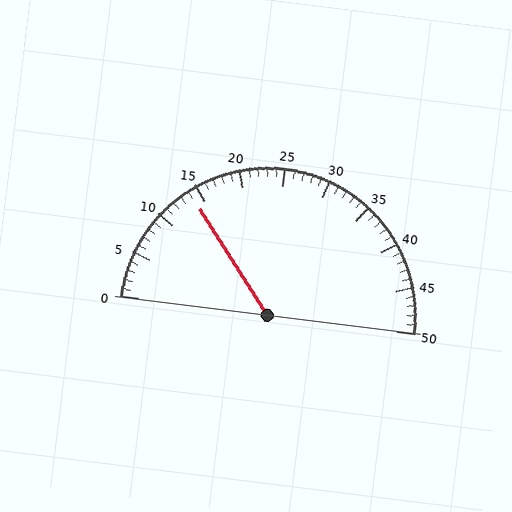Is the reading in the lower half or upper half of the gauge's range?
The reading is in the lower half of the range (0 to 50).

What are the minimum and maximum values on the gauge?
The gauge ranges from 0 to 50.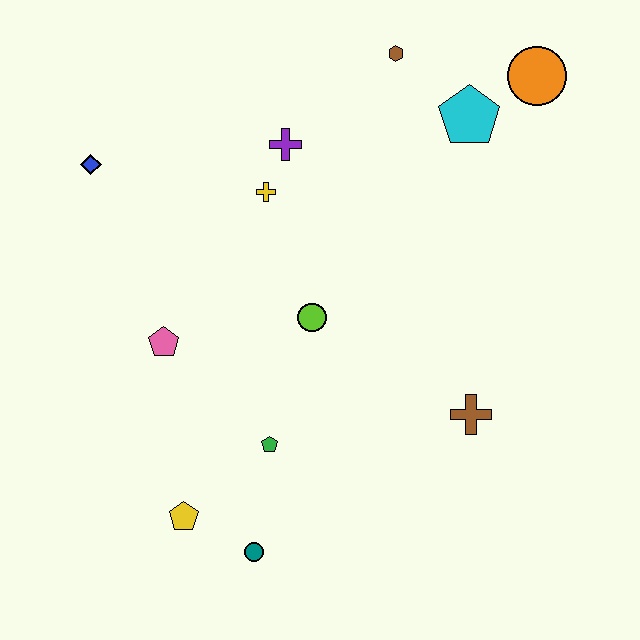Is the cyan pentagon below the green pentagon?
No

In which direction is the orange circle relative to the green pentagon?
The orange circle is above the green pentagon.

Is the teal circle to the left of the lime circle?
Yes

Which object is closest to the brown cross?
The lime circle is closest to the brown cross.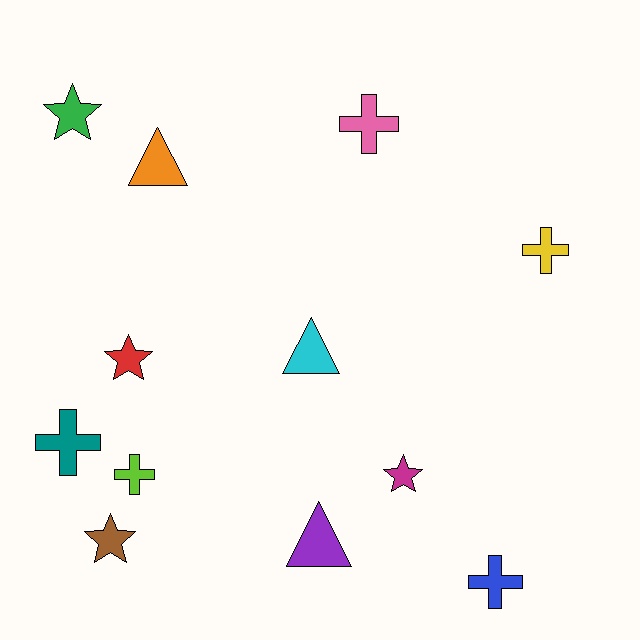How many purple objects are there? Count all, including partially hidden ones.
There is 1 purple object.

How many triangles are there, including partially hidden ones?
There are 3 triangles.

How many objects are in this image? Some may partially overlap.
There are 12 objects.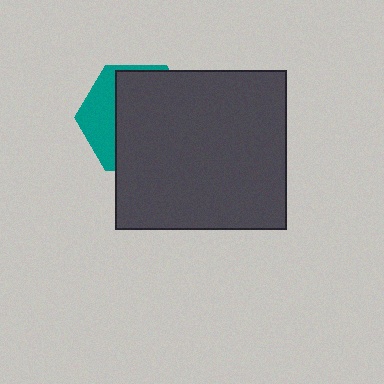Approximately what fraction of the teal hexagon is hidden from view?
Roughly 70% of the teal hexagon is hidden behind the dark gray rectangle.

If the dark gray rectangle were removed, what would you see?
You would see the complete teal hexagon.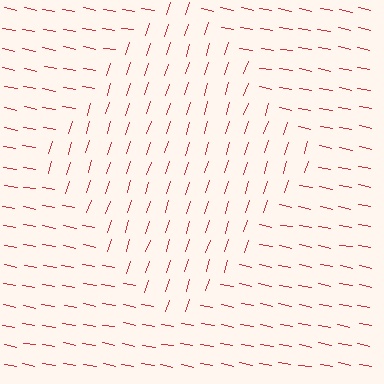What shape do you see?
I see a diamond.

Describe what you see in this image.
The image is filled with small red line segments. A diamond region in the image has lines oriented differently from the surrounding lines, creating a visible texture boundary.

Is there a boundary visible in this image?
Yes, there is a texture boundary formed by a change in line orientation.